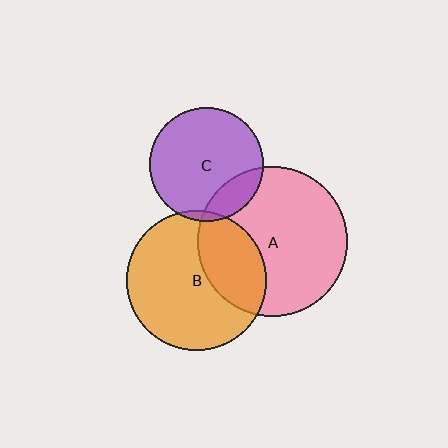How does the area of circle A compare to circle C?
Approximately 1.7 times.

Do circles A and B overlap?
Yes.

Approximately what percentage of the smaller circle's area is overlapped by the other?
Approximately 30%.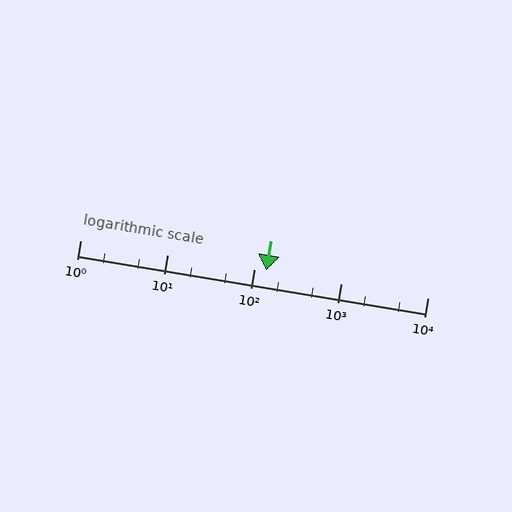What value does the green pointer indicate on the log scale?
The pointer indicates approximately 140.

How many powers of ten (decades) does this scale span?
The scale spans 4 decades, from 1 to 10000.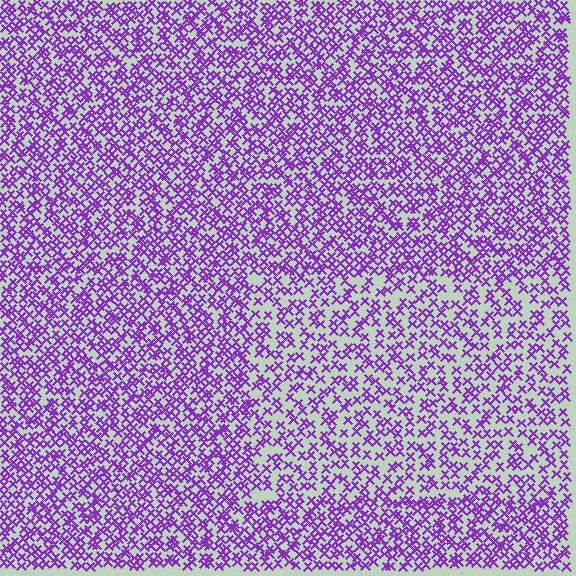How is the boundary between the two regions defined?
The boundary is defined by a change in element density (approximately 1.6x ratio). All elements are the same color, size, and shape.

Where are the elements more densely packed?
The elements are more densely packed outside the rectangle boundary.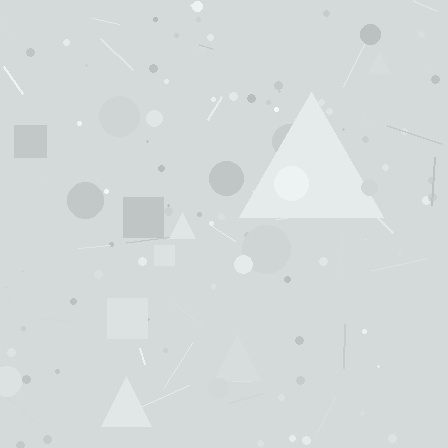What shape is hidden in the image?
A triangle is hidden in the image.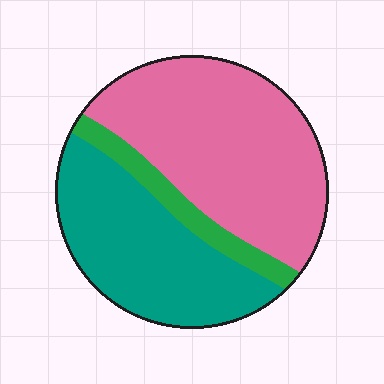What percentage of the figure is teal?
Teal covers roughly 40% of the figure.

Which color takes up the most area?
Pink, at roughly 50%.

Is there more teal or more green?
Teal.